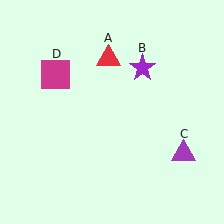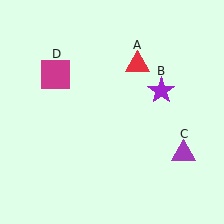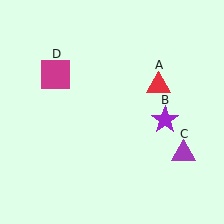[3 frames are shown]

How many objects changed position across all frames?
2 objects changed position: red triangle (object A), purple star (object B).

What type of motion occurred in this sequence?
The red triangle (object A), purple star (object B) rotated clockwise around the center of the scene.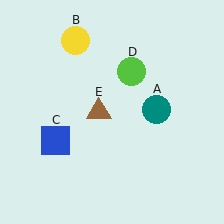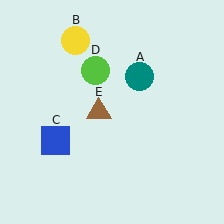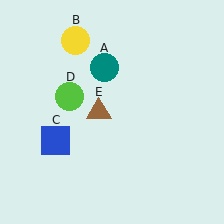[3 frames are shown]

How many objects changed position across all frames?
2 objects changed position: teal circle (object A), lime circle (object D).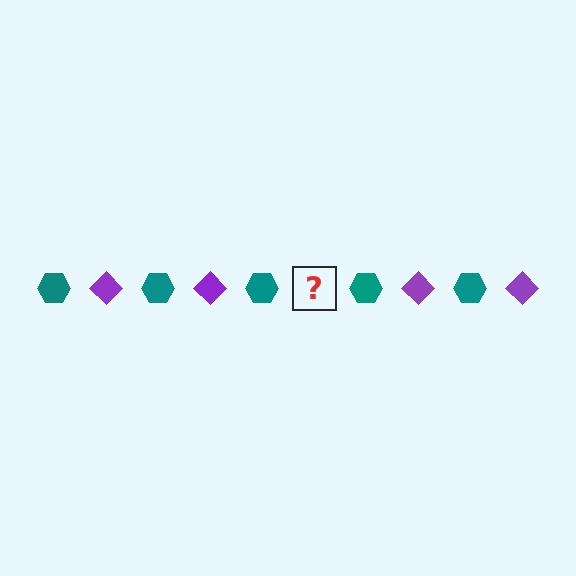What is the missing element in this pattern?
The missing element is a purple diamond.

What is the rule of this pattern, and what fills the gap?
The rule is that the pattern alternates between teal hexagon and purple diamond. The gap should be filled with a purple diamond.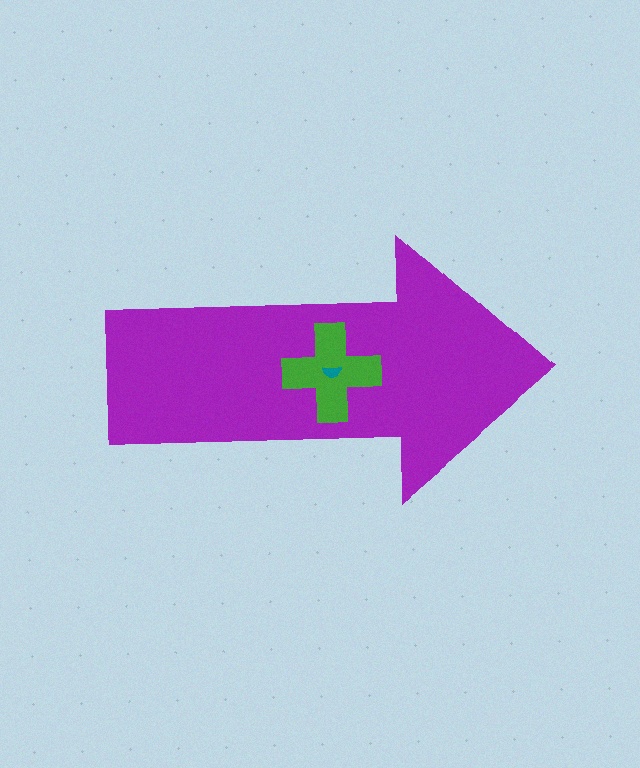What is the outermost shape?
The purple arrow.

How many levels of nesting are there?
3.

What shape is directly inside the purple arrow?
The green cross.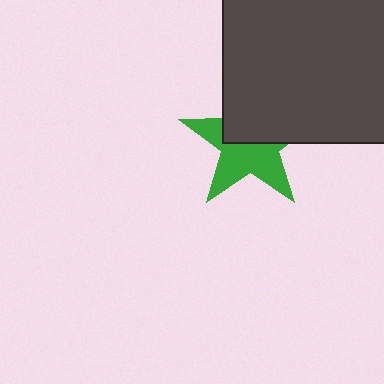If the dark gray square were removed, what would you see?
You would see the complete green star.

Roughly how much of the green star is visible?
About half of it is visible (roughly 54%).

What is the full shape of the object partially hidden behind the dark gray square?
The partially hidden object is a green star.